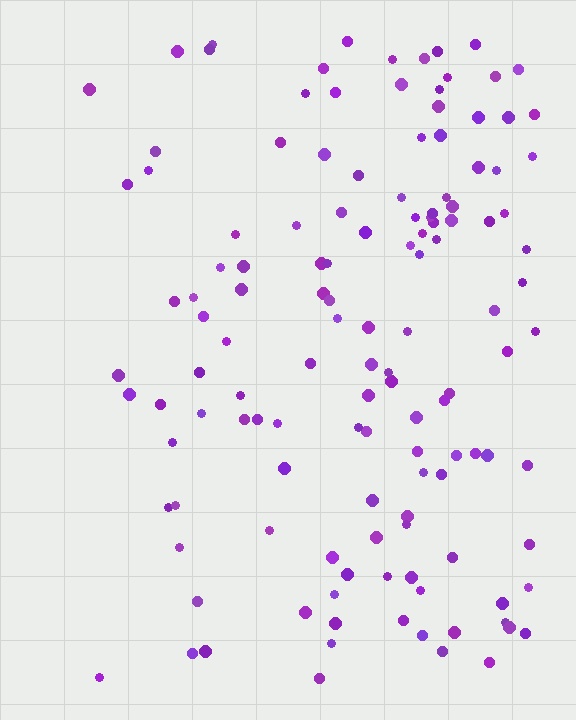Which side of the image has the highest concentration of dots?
The right.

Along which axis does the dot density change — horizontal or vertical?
Horizontal.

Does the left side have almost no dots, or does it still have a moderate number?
Still a moderate number, just noticeably fewer than the right.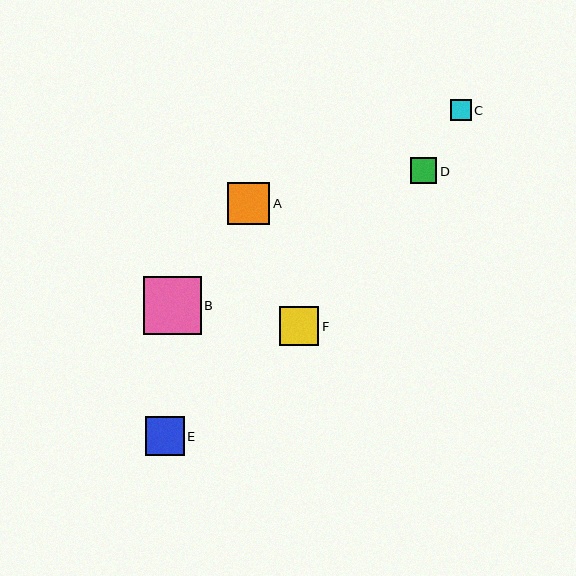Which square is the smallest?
Square C is the smallest with a size of approximately 21 pixels.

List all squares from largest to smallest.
From largest to smallest: B, A, F, E, D, C.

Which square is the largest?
Square B is the largest with a size of approximately 58 pixels.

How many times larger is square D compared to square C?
Square D is approximately 1.3 times the size of square C.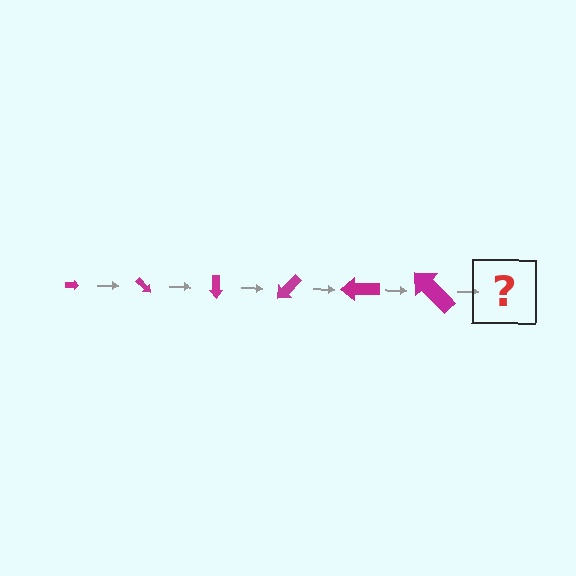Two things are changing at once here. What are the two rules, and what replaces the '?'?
The two rules are that the arrow grows larger each step and it rotates 45 degrees each step. The '?' should be an arrow, larger than the previous one and rotated 270 degrees from the start.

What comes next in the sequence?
The next element should be an arrow, larger than the previous one and rotated 270 degrees from the start.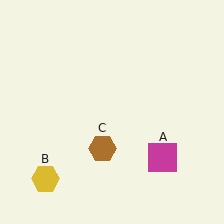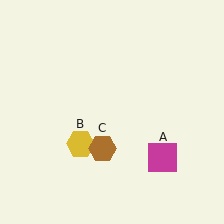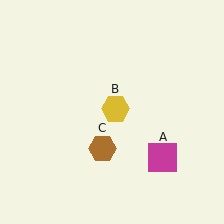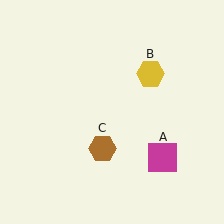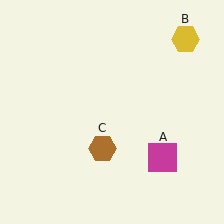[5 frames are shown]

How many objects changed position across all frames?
1 object changed position: yellow hexagon (object B).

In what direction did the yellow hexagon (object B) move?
The yellow hexagon (object B) moved up and to the right.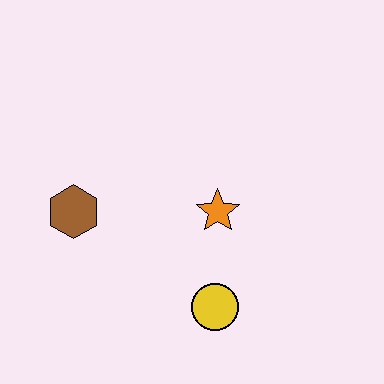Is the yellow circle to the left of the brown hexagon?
No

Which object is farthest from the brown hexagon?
The yellow circle is farthest from the brown hexagon.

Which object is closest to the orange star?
The yellow circle is closest to the orange star.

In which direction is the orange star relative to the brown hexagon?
The orange star is to the right of the brown hexagon.